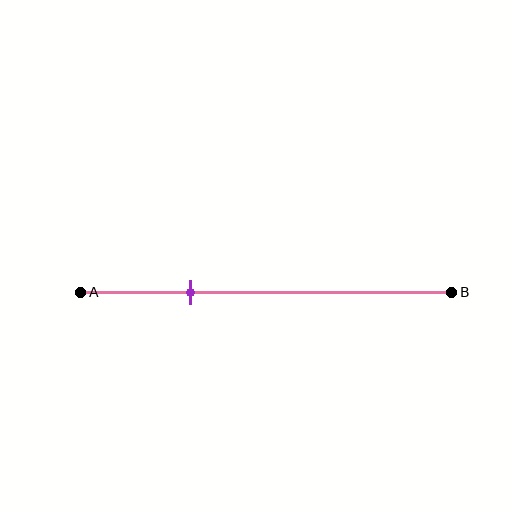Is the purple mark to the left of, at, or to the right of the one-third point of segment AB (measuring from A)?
The purple mark is to the left of the one-third point of segment AB.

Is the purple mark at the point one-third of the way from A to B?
No, the mark is at about 30% from A, not at the 33% one-third point.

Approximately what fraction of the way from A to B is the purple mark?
The purple mark is approximately 30% of the way from A to B.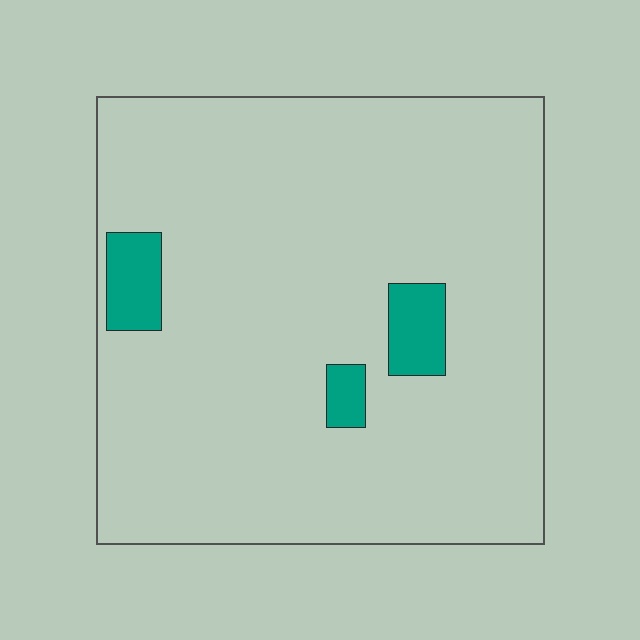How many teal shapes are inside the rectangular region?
3.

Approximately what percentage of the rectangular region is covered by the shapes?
Approximately 5%.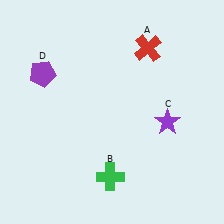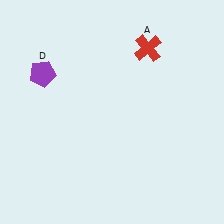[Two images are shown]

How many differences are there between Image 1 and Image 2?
There are 2 differences between the two images.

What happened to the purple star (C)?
The purple star (C) was removed in Image 2. It was in the bottom-right area of Image 1.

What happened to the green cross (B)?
The green cross (B) was removed in Image 2. It was in the bottom-left area of Image 1.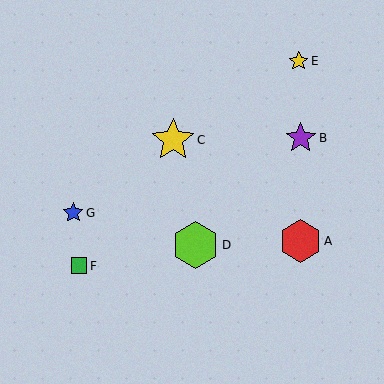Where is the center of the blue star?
The center of the blue star is at (73, 213).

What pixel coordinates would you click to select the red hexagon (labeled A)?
Click at (300, 241) to select the red hexagon A.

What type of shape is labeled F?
Shape F is a green square.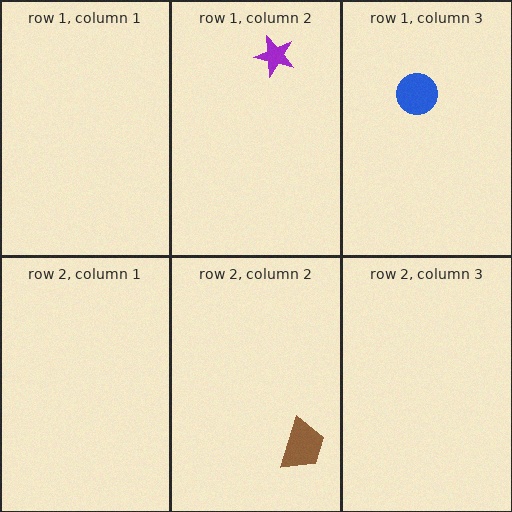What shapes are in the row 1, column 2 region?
The purple star.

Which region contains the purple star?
The row 1, column 2 region.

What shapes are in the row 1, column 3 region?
The blue circle.